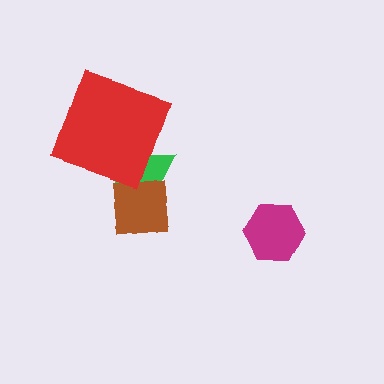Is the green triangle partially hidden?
Yes, it is partially covered by another shape.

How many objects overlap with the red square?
1 object overlaps with the red square.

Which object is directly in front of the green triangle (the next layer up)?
The brown square is directly in front of the green triangle.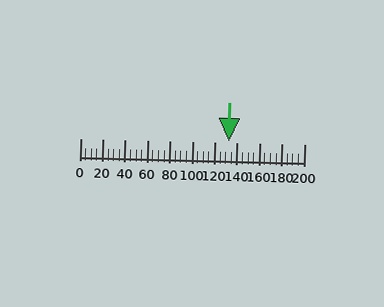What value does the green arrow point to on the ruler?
The green arrow points to approximately 133.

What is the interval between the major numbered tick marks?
The major tick marks are spaced 20 units apart.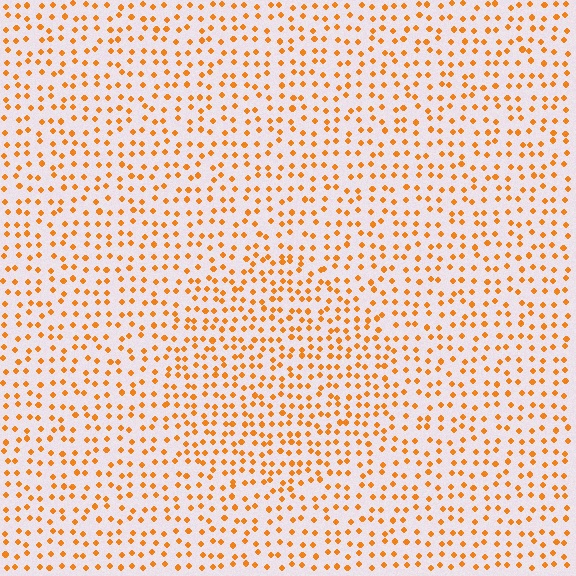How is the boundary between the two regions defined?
The boundary is defined by a change in element density (approximately 1.4x ratio). All elements are the same color, size, and shape.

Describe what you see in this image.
The image contains small orange elements arranged at two different densities. A circle-shaped region is visible where the elements are more densely packed than the surrounding area.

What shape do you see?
I see a circle.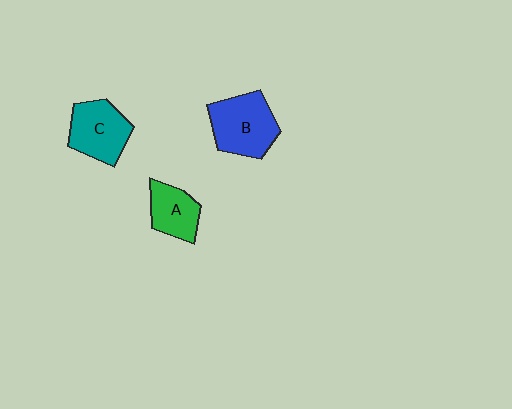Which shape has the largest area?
Shape B (blue).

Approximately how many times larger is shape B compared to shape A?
Approximately 1.5 times.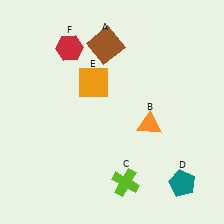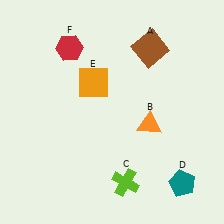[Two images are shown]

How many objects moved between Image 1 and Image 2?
1 object moved between the two images.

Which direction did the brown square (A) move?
The brown square (A) moved right.